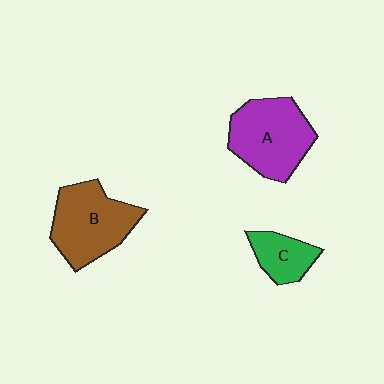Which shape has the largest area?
Shape A (purple).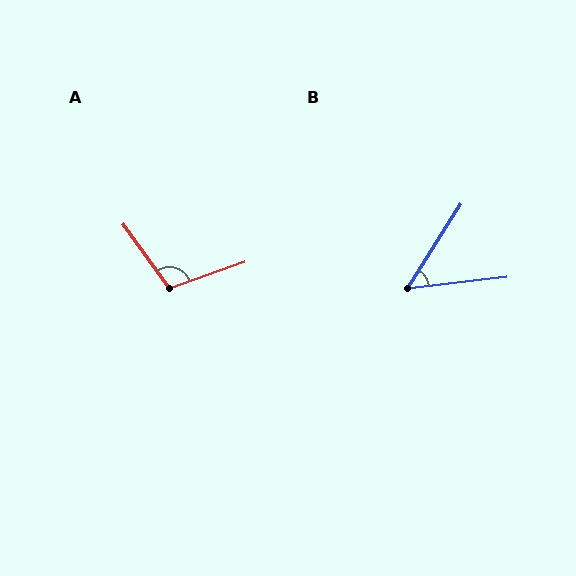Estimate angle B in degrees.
Approximately 51 degrees.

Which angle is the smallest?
B, at approximately 51 degrees.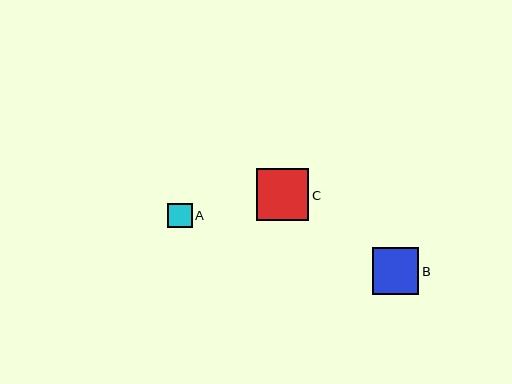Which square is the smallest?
Square A is the smallest with a size of approximately 24 pixels.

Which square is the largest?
Square C is the largest with a size of approximately 52 pixels.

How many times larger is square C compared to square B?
Square C is approximately 1.1 times the size of square B.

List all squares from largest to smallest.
From largest to smallest: C, B, A.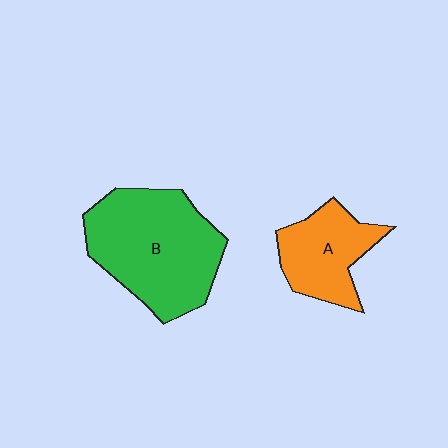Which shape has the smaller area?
Shape A (orange).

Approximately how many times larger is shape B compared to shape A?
Approximately 1.8 times.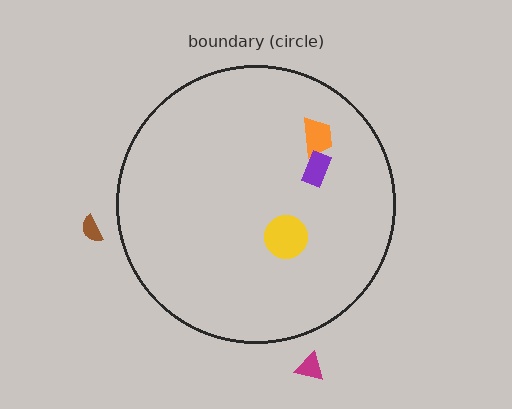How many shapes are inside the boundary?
3 inside, 2 outside.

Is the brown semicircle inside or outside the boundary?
Outside.